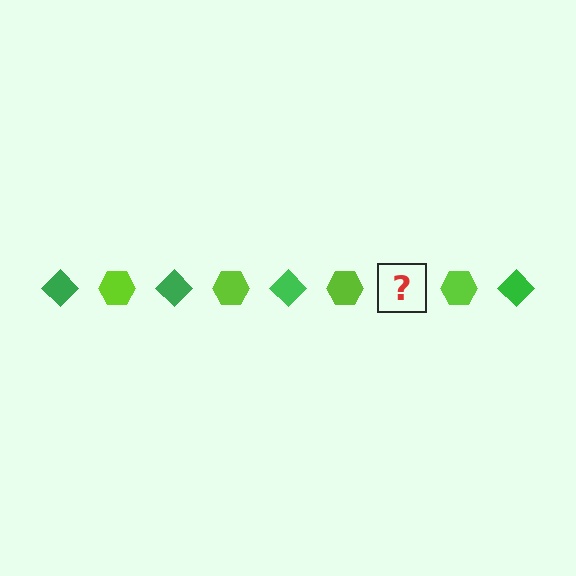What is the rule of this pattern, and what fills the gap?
The rule is that the pattern alternates between green diamond and lime hexagon. The gap should be filled with a green diamond.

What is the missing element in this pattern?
The missing element is a green diamond.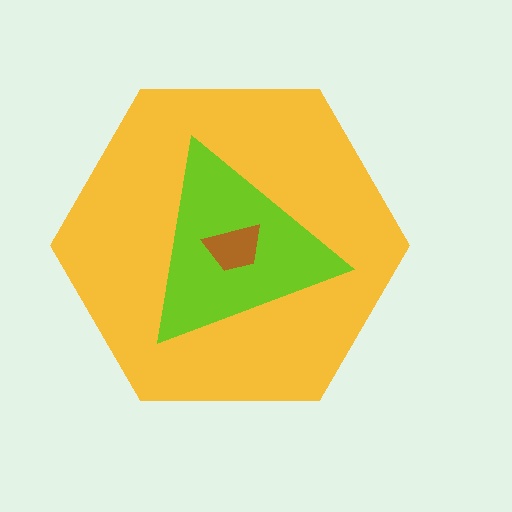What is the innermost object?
The brown trapezoid.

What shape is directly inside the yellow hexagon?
The lime triangle.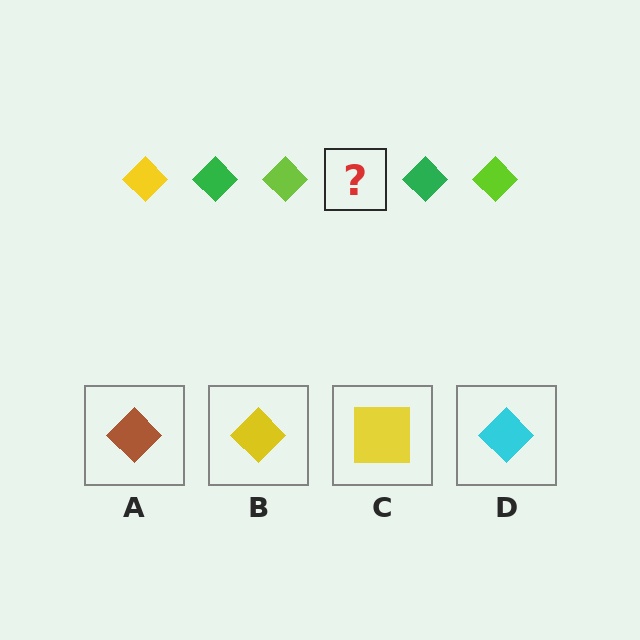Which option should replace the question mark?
Option B.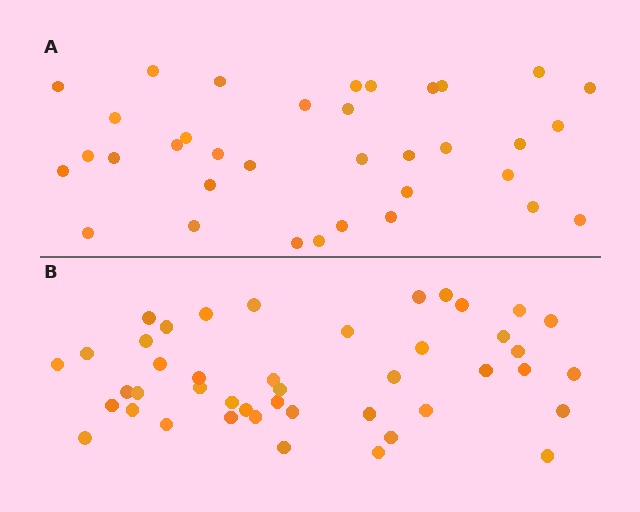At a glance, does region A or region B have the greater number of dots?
Region B (the bottom region) has more dots.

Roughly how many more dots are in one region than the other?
Region B has roughly 8 or so more dots than region A.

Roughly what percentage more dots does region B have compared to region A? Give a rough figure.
About 25% more.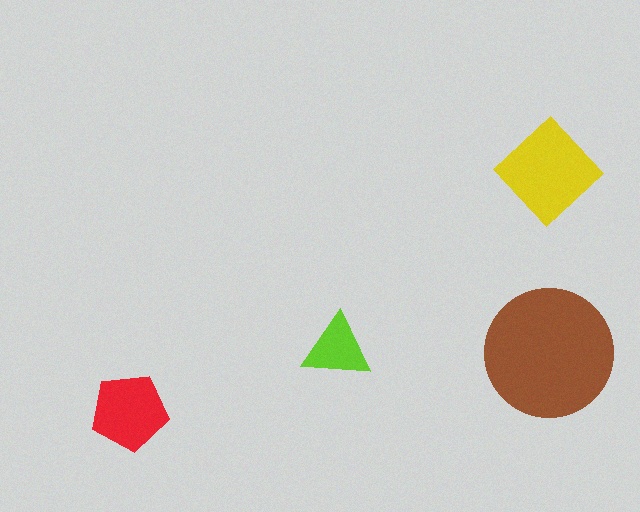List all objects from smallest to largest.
The lime triangle, the red pentagon, the yellow diamond, the brown circle.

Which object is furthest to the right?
The brown circle is rightmost.